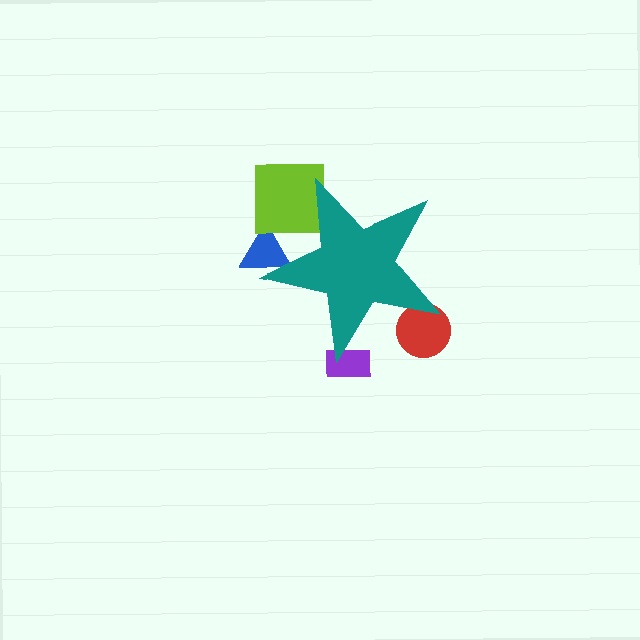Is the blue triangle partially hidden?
Yes, the blue triangle is partially hidden behind the teal star.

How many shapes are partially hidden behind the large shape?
4 shapes are partially hidden.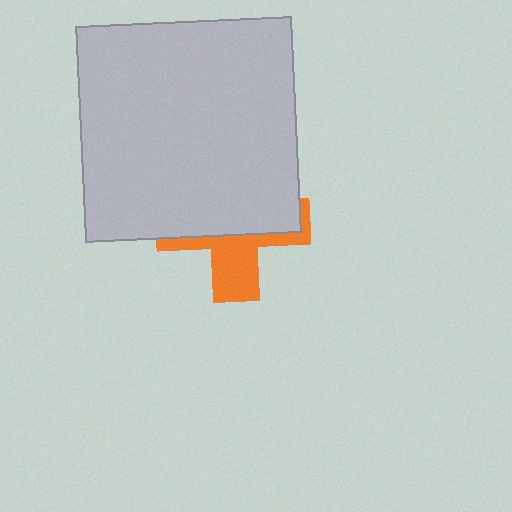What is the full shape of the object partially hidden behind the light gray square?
The partially hidden object is an orange cross.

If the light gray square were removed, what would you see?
You would see the complete orange cross.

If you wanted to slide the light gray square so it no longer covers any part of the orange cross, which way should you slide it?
Slide it up — that is the most direct way to separate the two shapes.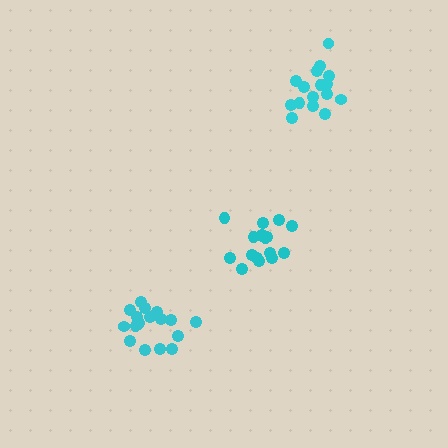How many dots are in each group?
Group 1: 17 dots, Group 2: 16 dots, Group 3: 18 dots (51 total).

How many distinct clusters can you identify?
There are 3 distinct clusters.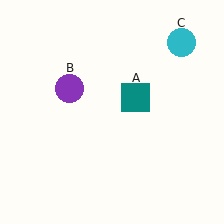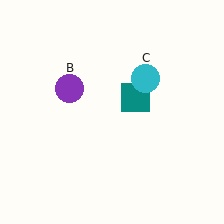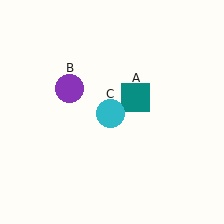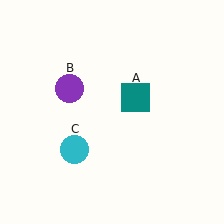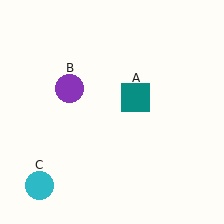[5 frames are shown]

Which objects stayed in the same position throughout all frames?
Teal square (object A) and purple circle (object B) remained stationary.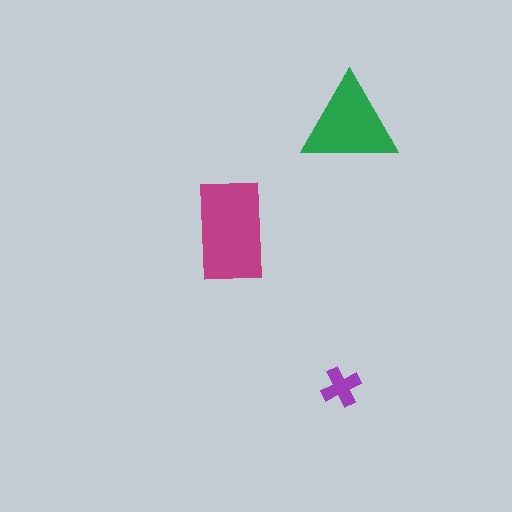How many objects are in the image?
There are 3 objects in the image.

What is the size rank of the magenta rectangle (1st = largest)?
1st.